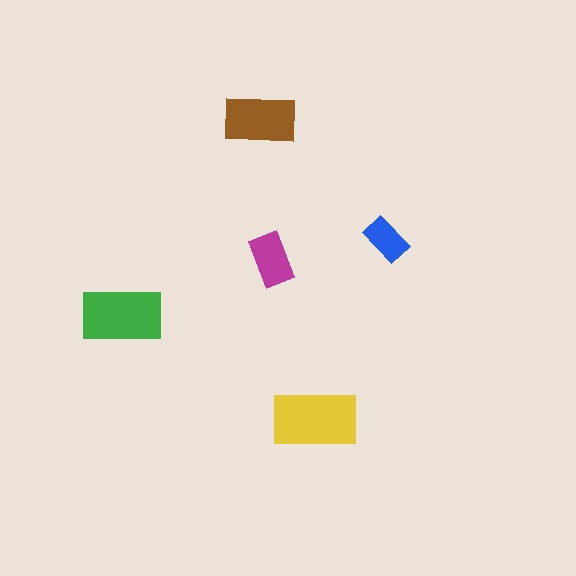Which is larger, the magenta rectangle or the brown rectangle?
The brown one.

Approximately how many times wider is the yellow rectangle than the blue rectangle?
About 2 times wider.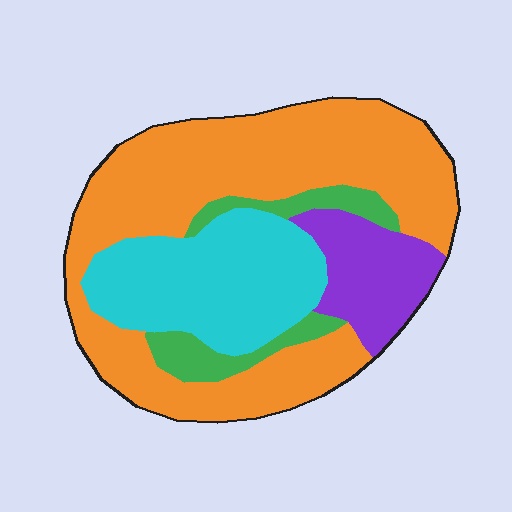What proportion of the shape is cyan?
Cyan covers 25% of the shape.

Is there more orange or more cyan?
Orange.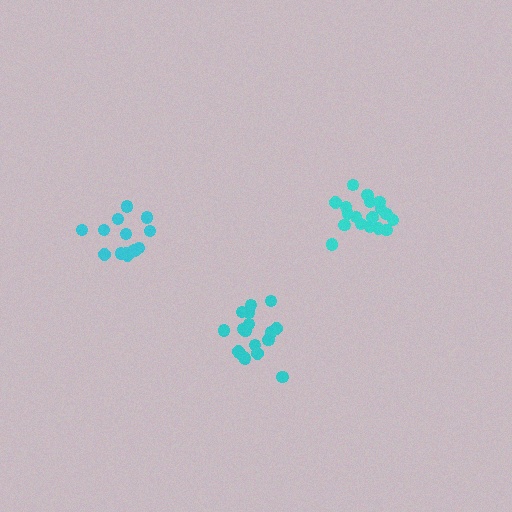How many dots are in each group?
Group 1: 19 dots, Group 2: 18 dots, Group 3: 14 dots (51 total).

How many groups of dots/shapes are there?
There are 3 groups.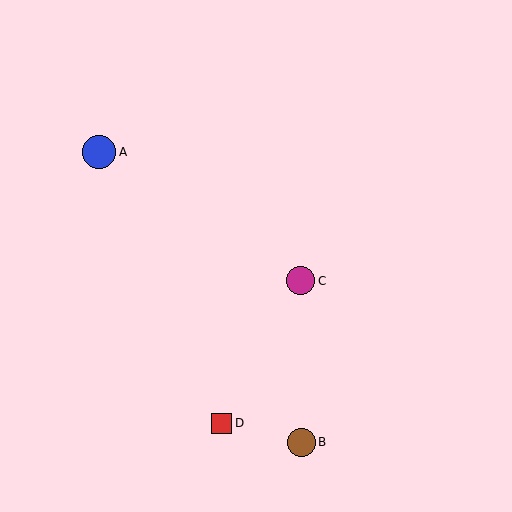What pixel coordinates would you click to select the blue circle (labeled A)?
Click at (99, 152) to select the blue circle A.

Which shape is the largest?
The blue circle (labeled A) is the largest.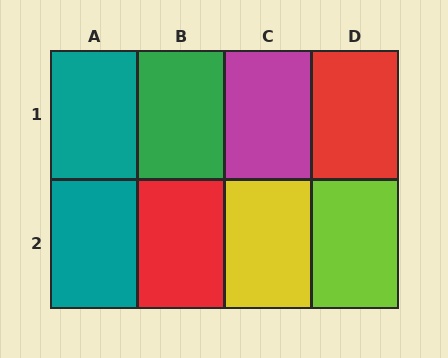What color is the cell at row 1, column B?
Green.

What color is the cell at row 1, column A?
Teal.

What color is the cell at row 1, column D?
Red.